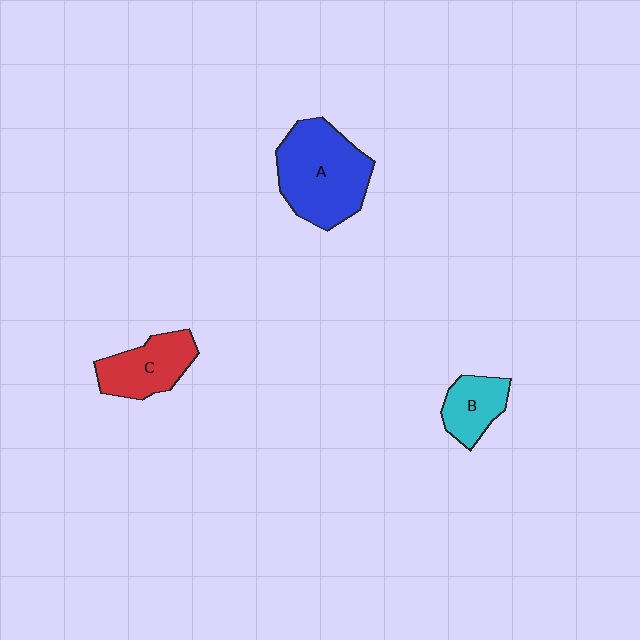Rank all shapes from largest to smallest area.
From largest to smallest: A (blue), C (red), B (cyan).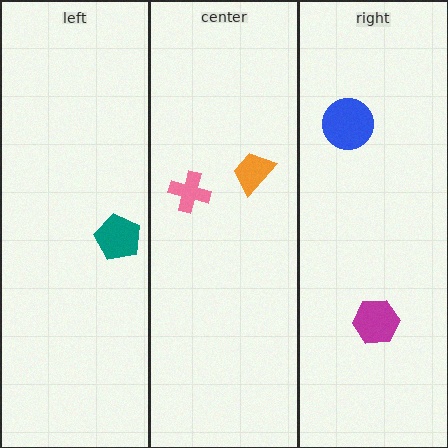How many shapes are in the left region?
1.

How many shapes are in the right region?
2.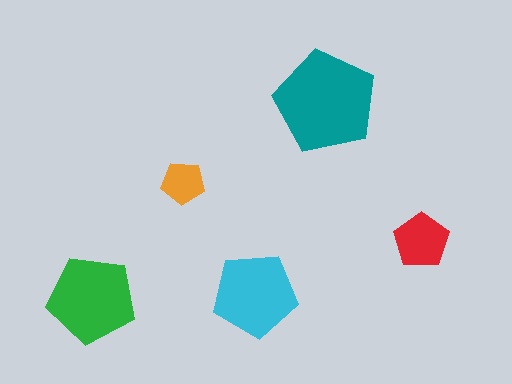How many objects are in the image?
There are 5 objects in the image.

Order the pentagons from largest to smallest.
the teal one, the green one, the cyan one, the red one, the orange one.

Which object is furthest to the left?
The green pentagon is leftmost.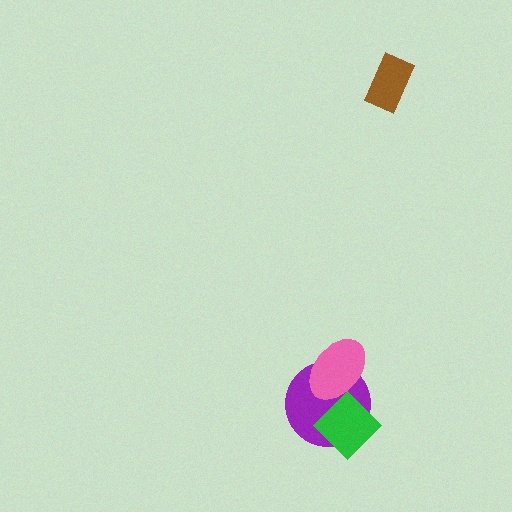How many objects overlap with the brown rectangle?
0 objects overlap with the brown rectangle.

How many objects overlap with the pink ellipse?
2 objects overlap with the pink ellipse.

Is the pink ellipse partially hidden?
No, no other shape covers it.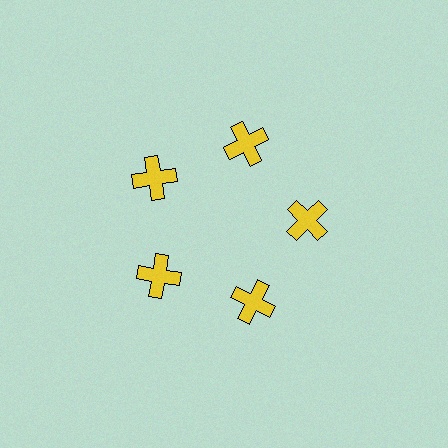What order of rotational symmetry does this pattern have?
This pattern has 5-fold rotational symmetry.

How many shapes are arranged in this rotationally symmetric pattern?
There are 5 shapes, arranged in 5 groups of 1.